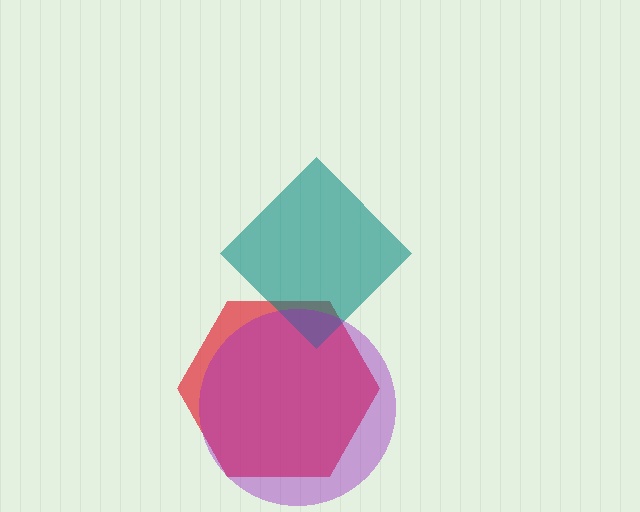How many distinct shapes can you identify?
There are 3 distinct shapes: a red hexagon, a teal diamond, a purple circle.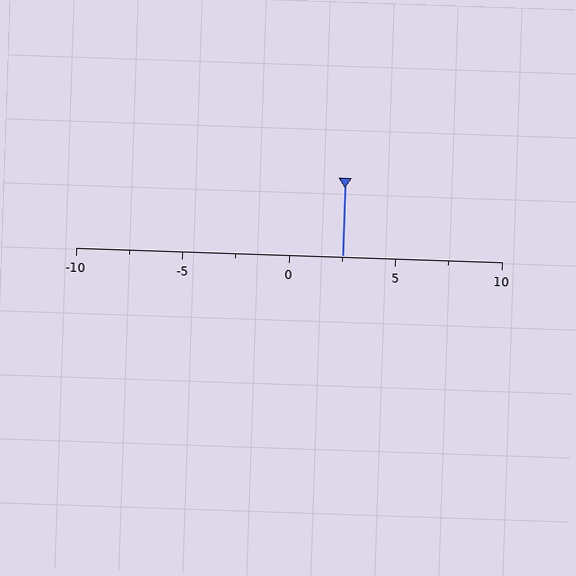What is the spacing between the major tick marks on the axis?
The major ticks are spaced 5 apart.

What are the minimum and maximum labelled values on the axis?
The axis runs from -10 to 10.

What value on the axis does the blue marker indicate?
The marker indicates approximately 2.5.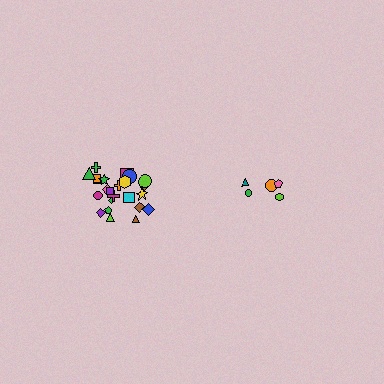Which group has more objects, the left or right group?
The left group.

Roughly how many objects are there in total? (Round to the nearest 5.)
Roughly 30 objects in total.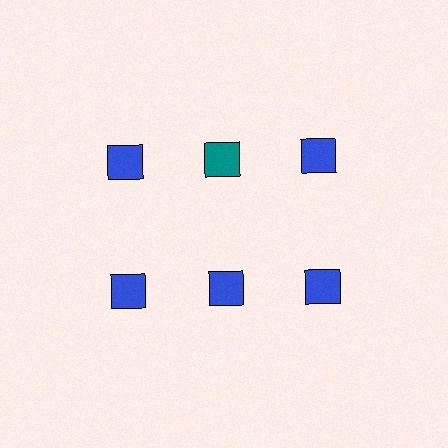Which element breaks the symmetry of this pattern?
The teal square in the top row, second from left column breaks the symmetry. All other shapes are blue squares.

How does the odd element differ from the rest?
It has a different color: teal instead of blue.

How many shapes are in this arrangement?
There are 6 shapes arranged in a grid pattern.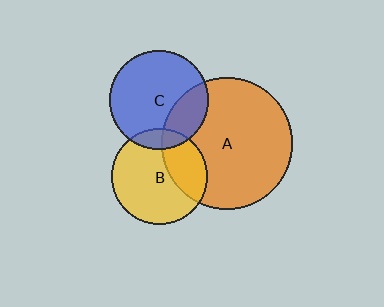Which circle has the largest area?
Circle A (orange).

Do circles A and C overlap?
Yes.